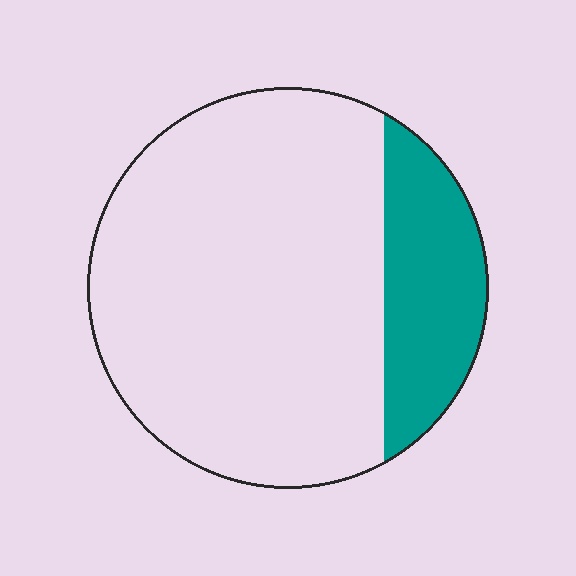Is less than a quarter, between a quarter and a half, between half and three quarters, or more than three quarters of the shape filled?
Less than a quarter.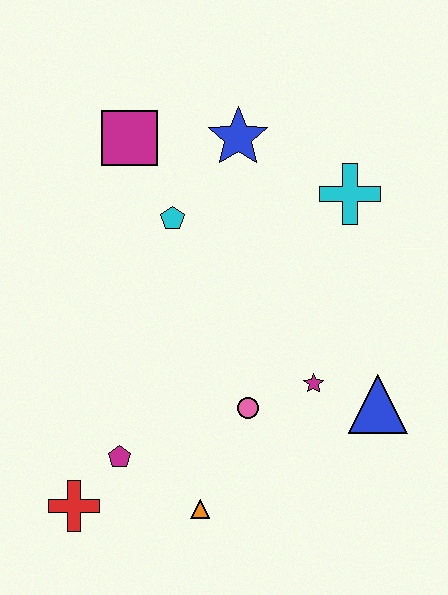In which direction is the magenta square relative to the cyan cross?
The magenta square is to the left of the cyan cross.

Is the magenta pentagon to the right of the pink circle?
No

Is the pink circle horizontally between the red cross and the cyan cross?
Yes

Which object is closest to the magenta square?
The cyan pentagon is closest to the magenta square.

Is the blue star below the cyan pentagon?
No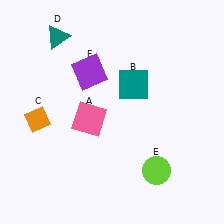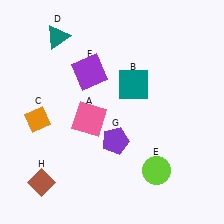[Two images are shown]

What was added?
A purple pentagon (G), a brown diamond (H) were added in Image 2.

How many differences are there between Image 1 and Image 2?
There are 2 differences between the two images.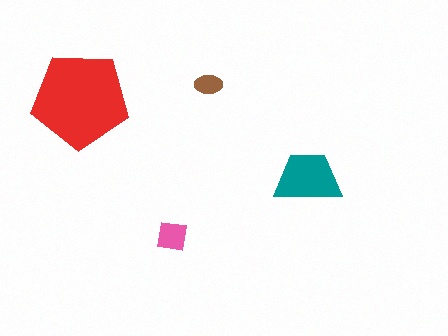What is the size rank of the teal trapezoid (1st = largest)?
2nd.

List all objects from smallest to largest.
The brown ellipse, the pink square, the teal trapezoid, the red pentagon.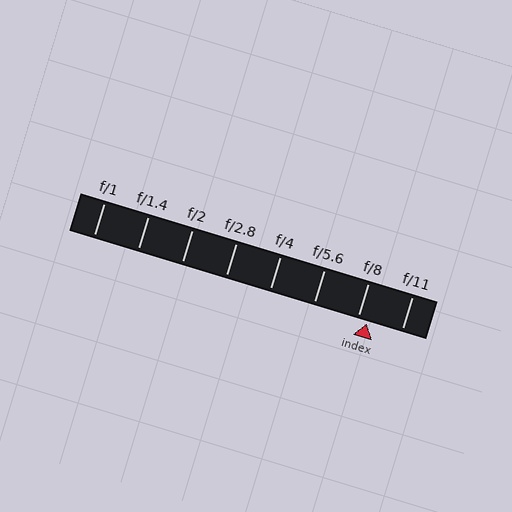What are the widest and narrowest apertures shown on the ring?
The widest aperture shown is f/1 and the narrowest is f/11.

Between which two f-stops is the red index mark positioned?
The index mark is between f/8 and f/11.